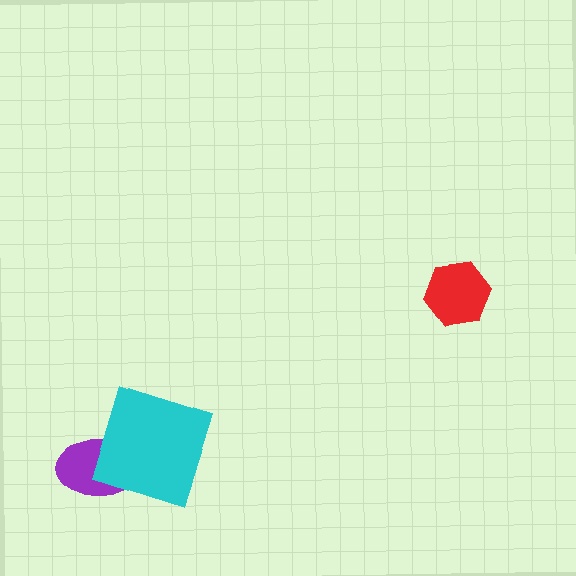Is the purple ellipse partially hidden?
Yes, it is partially covered by another shape.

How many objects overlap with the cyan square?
1 object overlaps with the cyan square.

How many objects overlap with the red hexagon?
0 objects overlap with the red hexagon.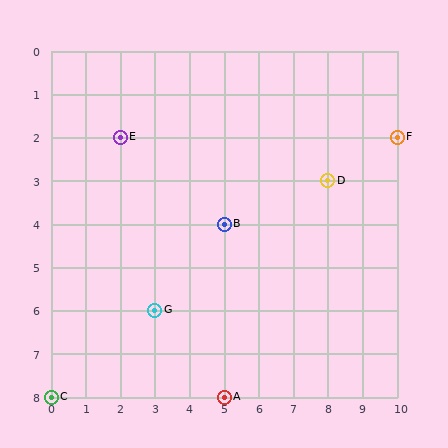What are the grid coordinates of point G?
Point G is at grid coordinates (3, 6).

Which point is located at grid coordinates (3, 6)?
Point G is at (3, 6).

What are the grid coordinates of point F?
Point F is at grid coordinates (10, 2).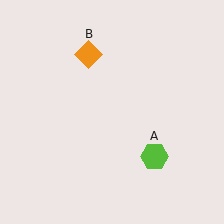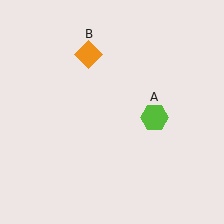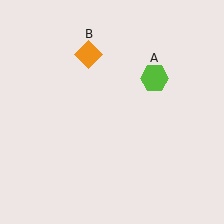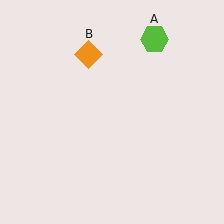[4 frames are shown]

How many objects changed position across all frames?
1 object changed position: lime hexagon (object A).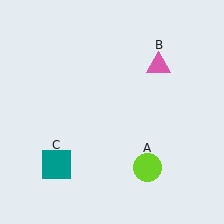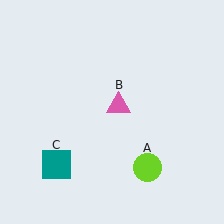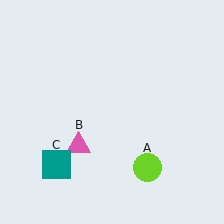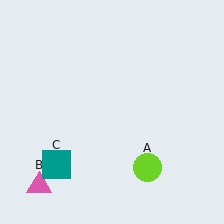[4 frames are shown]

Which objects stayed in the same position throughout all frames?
Lime circle (object A) and teal square (object C) remained stationary.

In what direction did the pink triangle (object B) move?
The pink triangle (object B) moved down and to the left.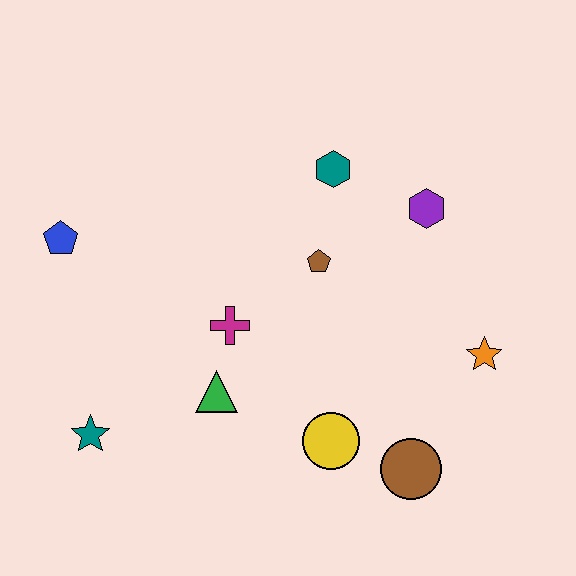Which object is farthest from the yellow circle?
The blue pentagon is farthest from the yellow circle.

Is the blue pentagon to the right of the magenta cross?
No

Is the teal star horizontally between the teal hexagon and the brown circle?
No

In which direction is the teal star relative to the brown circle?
The teal star is to the left of the brown circle.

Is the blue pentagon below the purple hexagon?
Yes